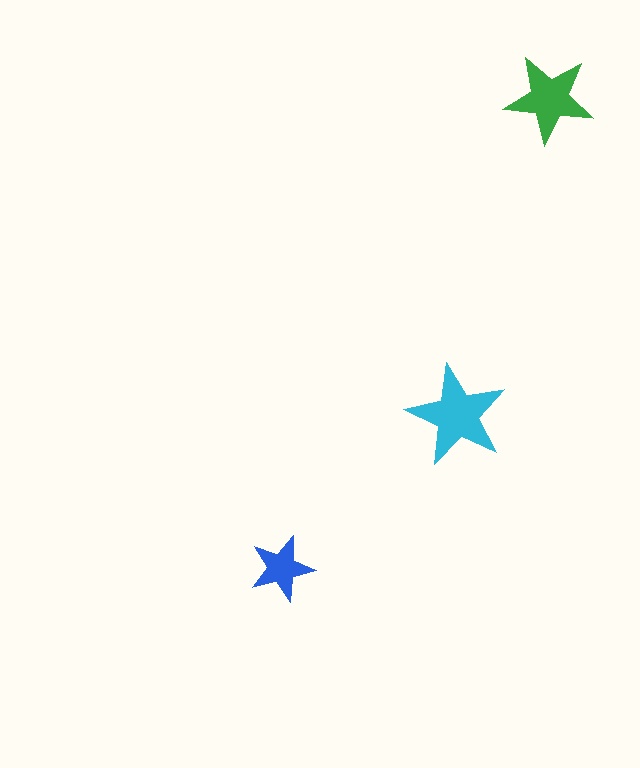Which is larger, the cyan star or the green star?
The cyan one.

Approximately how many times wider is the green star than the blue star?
About 1.5 times wider.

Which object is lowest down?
The blue star is bottommost.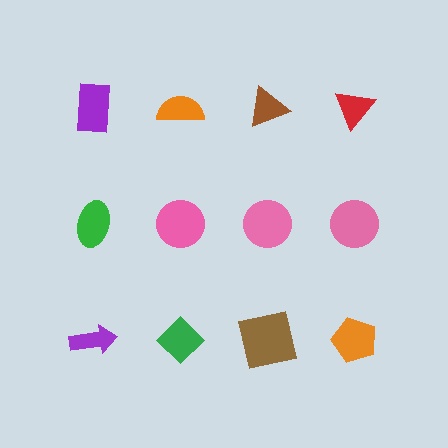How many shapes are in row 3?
4 shapes.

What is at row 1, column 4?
A red triangle.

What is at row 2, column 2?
A pink circle.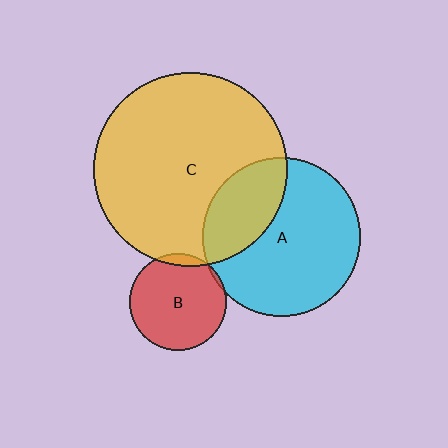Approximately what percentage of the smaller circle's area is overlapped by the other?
Approximately 30%.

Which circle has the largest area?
Circle C (yellow).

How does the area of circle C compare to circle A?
Approximately 1.5 times.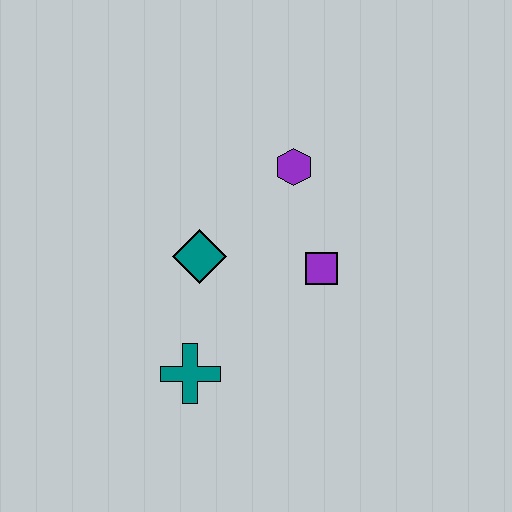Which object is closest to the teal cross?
The teal diamond is closest to the teal cross.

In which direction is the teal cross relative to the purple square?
The teal cross is to the left of the purple square.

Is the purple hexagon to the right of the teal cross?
Yes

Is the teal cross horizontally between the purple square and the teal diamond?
No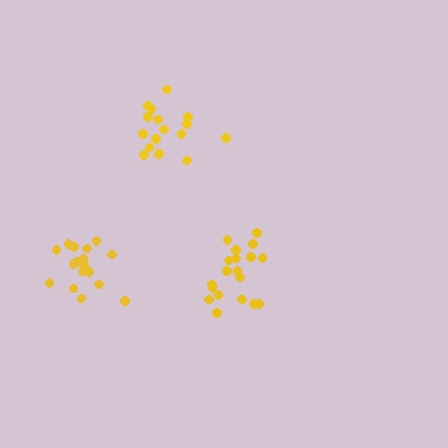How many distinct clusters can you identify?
There are 3 distinct clusters.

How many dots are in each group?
Group 1: 17 dots, Group 2: 19 dots, Group 3: 16 dots (52 total).